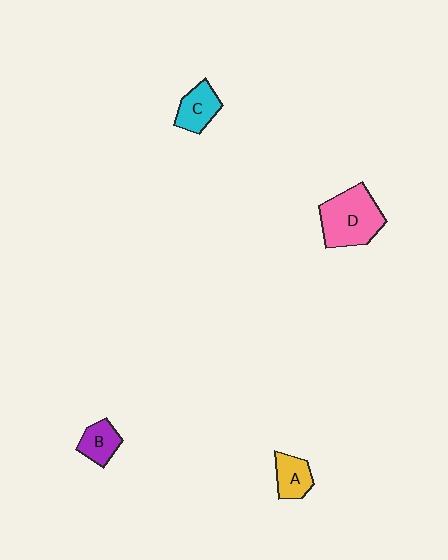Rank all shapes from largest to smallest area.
From largest to smallest: D (pink), C (cyan), A (yellow), B (purple).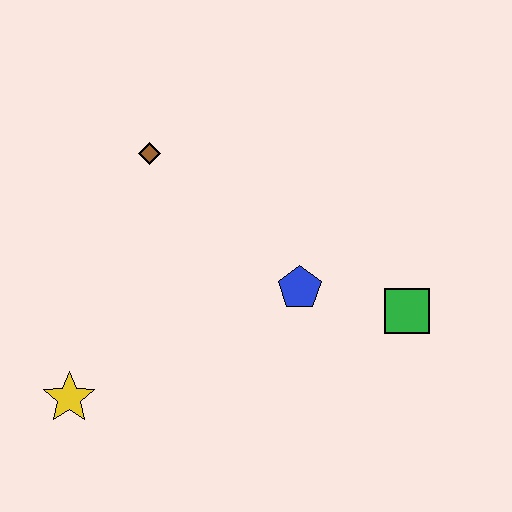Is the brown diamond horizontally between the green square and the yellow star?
Yes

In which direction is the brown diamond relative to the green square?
The brown diamond is to the left of the green square.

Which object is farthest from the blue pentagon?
The yellow star is farthest from the blue pentagon.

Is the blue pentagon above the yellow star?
Yes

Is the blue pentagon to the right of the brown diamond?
Yes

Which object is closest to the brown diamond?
The blue pentagon is closest to the brown diamond.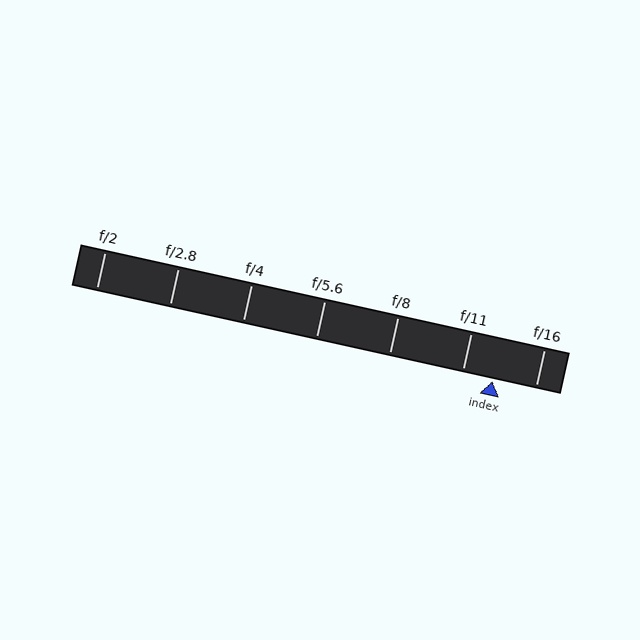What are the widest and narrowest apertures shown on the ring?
The widest aperture shown is f/2 and the narrowest is f/16.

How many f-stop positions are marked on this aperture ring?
There are 7 f-stop positions marked.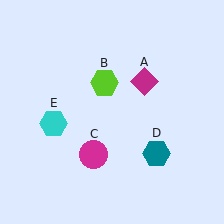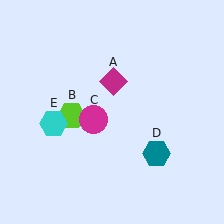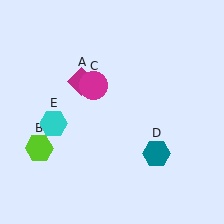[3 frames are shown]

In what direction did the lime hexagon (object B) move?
The lime hexagon (object B) moved down and to the left.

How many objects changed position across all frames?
3 objects changed position: magenta diamond (object A), lime hexagon (object B), magenta circle (object C).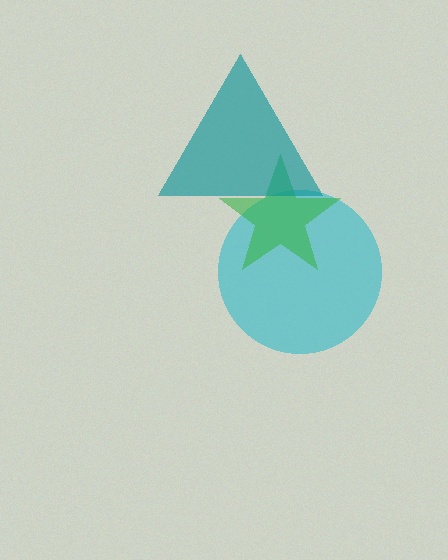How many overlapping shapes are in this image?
There are 3 overlapping shapes in the image.